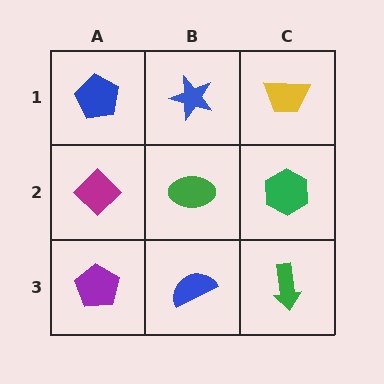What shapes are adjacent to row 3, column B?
A green ellipse (row 2, column B), a purple pentagon (row 3, column A), a green arrow (row 3, column C).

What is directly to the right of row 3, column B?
A green arrow.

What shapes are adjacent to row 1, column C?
A green hexagon (row 2, column C), a blue star (row 1, column B).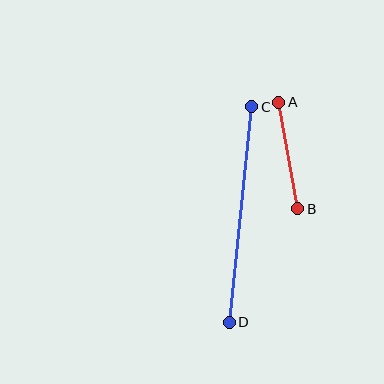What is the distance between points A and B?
The distance is approximately 108 pixels.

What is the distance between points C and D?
The distance is approximately 216 pixels.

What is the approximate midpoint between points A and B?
The midpoint is at approximately (288, 155) pixels.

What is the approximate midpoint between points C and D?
The midpoint is at approximately (240, 214) pixels.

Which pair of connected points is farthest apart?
Points C and D are farthest apart.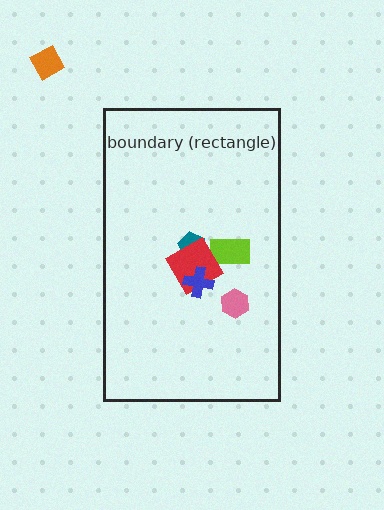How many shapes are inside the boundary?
5 inside, 1 outside.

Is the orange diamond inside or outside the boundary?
Outside.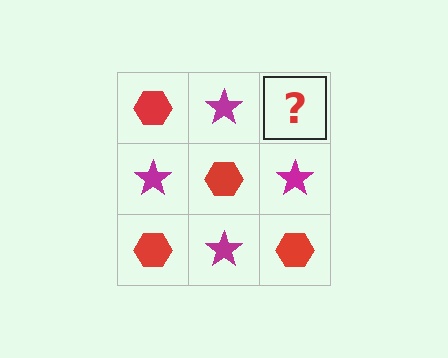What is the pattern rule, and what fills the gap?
The rule is that it alternates red hexagon and magenta star in a checkerboard pattern. The gap should be filled with a red hexagon.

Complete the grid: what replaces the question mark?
The question mark should be replaced with a red hexagon.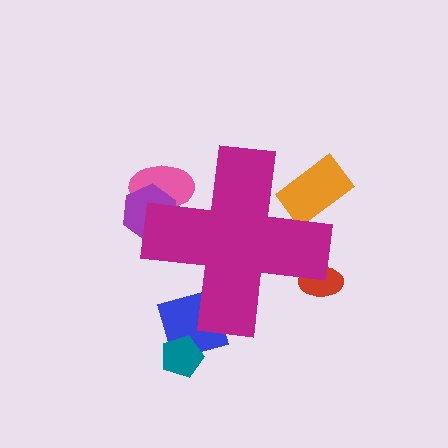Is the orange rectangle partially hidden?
Yes, the orange rectangle is partially hidden behind the magenta cross.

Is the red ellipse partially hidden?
Yes, the red ellipse is partially hidden behind the magenta cross.